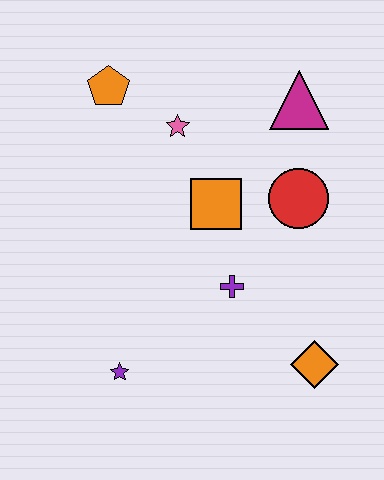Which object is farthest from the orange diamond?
The orange pentagon is farthest from the orange diamond.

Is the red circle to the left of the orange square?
No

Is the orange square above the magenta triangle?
No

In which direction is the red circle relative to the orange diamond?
The red circle is above the orange diamond.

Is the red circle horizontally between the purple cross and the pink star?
No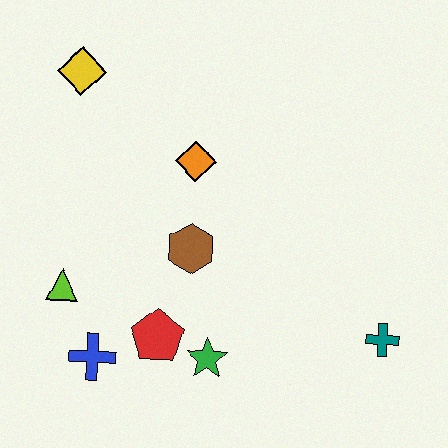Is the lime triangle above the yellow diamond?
No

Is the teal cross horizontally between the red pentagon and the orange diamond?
No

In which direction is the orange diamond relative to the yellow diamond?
The orange diamond is to the right of the yellow diamond.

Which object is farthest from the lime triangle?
The teal cross is farthest from the lime triangle.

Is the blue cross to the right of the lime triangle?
Yes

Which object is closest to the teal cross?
The green star is closest to the teal cross.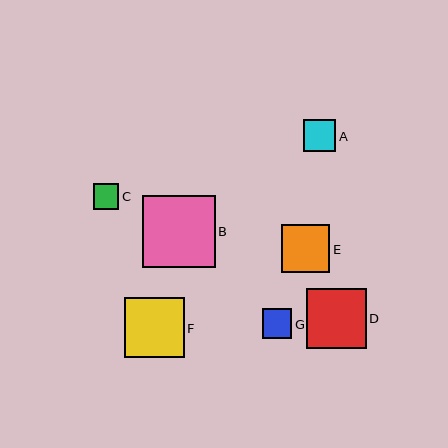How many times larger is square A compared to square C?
Square A is approximately 1.2 times the size of square C.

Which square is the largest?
Square B is the largest with a size of approximately 72 pixels.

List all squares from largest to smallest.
From largest to smallest: B, F, D, E, A, G, C.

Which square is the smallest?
Square C is the smallest with a size of approximately 26 pixels.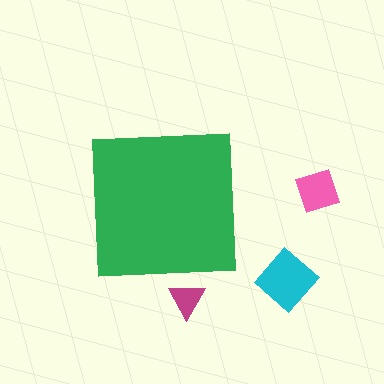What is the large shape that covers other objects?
A green square.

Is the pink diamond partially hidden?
No, the pink diamond is fully visible.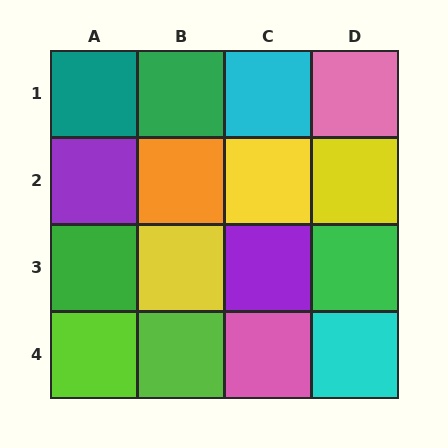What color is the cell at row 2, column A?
Purple.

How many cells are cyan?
2 cells are cyan.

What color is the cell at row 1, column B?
Green.